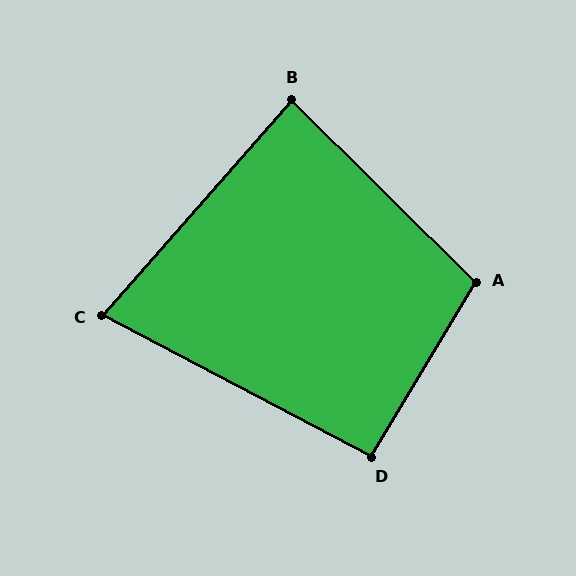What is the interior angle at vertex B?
Approximately 87 degrees (approximately right).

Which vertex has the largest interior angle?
A, at approximately 104 degrees.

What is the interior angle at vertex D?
Approximately 93 degrees (approximately right).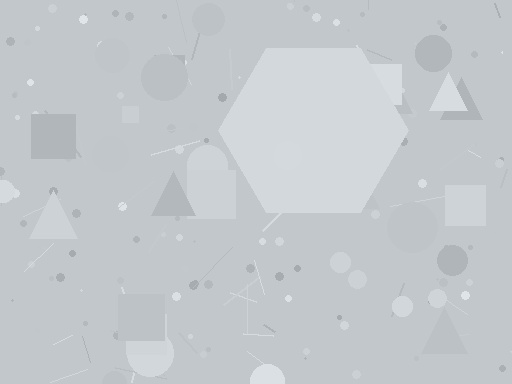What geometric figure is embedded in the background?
A hexagon is embedded in the background.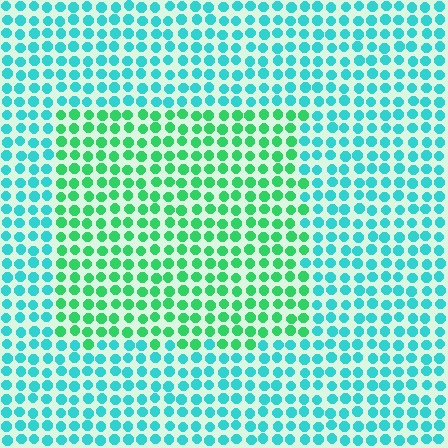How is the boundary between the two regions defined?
The boundary is defined purely by a slight shift in hue (about 39 degrees). Spacing, size, and orientation are identical on both sides.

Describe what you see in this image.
The image is filled with small cyan elements in a uniform arrangement. A rectangle-shaped region is visible where the elements are tinted to a slightly different hue, forming a subtle color boundary.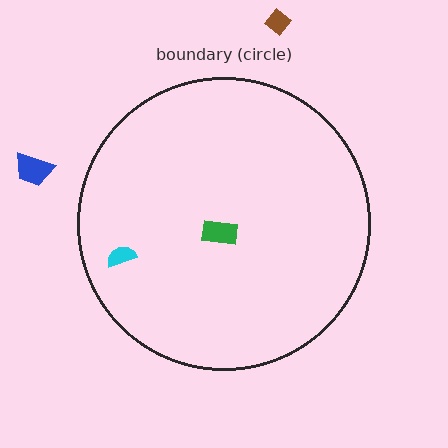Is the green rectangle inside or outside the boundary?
Inside.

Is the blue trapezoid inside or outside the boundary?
Outside.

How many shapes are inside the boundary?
2 inside, 2 outside.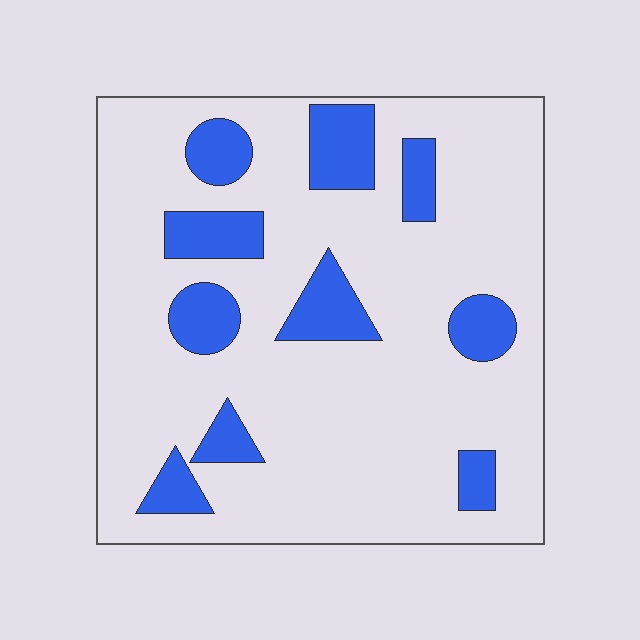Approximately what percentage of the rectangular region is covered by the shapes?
Approximately 20%.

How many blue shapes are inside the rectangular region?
10.